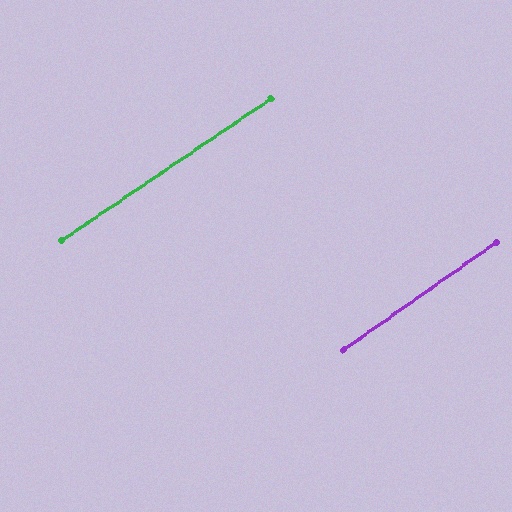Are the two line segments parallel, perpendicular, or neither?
Parallel — their directions differ by only 0.9°.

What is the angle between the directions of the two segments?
Approximately 1 degree.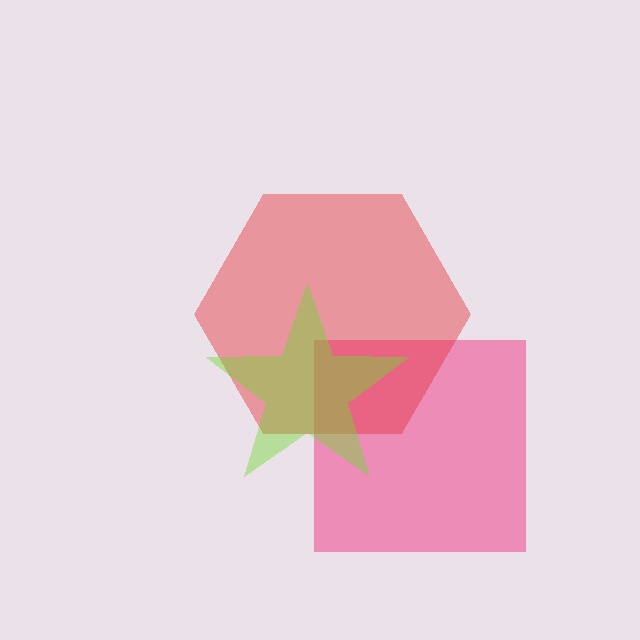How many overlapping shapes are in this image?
There are 3 overlapping shapes in the image.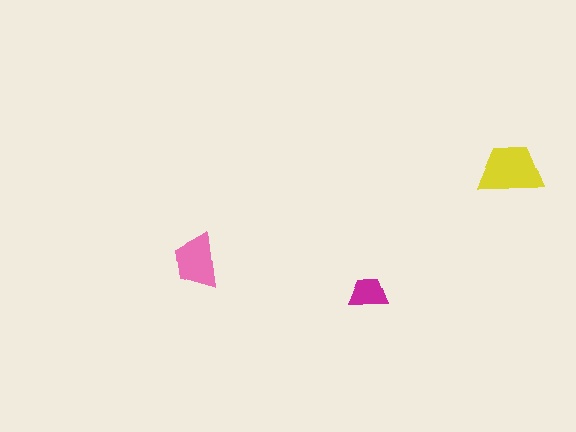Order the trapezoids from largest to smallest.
the yellow one, the pink one, the magenta one.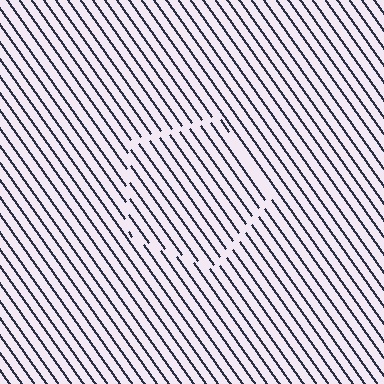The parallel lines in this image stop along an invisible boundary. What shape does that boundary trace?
An illusory pentagon. The interior of the shape contains the same grating, shifted by half a period — the contour is defined by the phase discontinuity where line-ends from the inner and outer gratings abut.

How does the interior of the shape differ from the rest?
The interior of the shape contains the same grating, shifted by half a period — the contour is defined by the phase discontinuity where line-ends from the inner and outer gratings abut.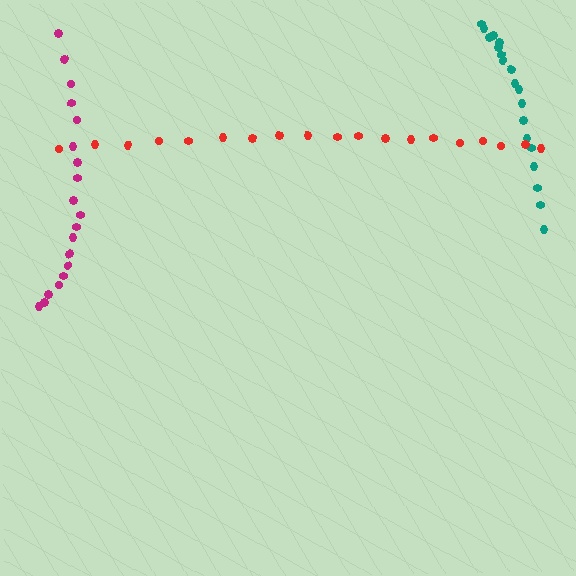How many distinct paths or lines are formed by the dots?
There are 3 distinct paths.